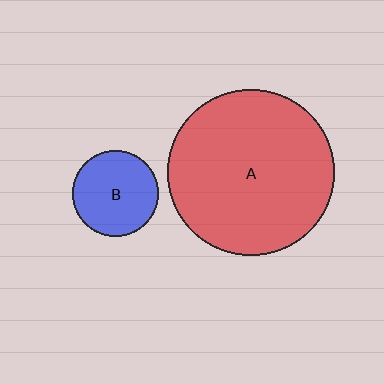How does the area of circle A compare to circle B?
Approximately 3.7 times.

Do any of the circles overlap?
No, none of the circles overlap.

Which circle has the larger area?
Circle A (red).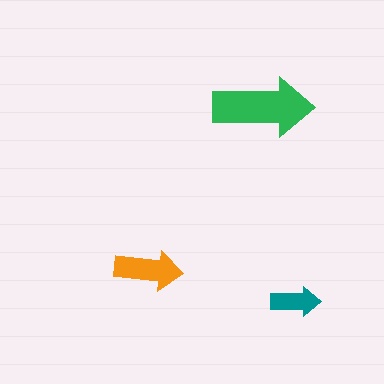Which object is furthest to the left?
The orange arrow is leftmost.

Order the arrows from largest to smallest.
the green one, the orange one, the teal one.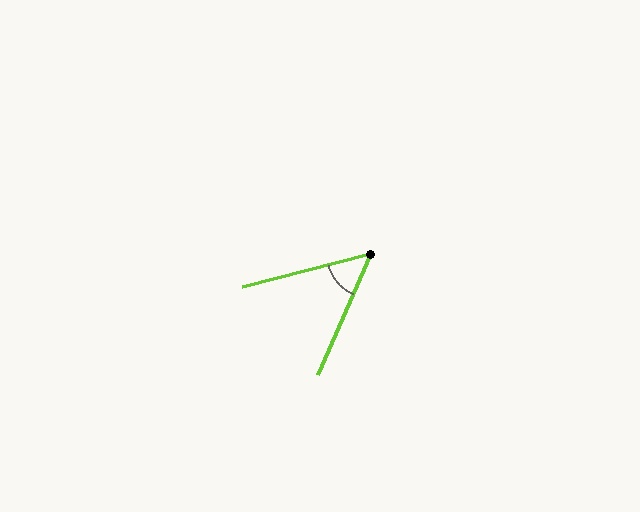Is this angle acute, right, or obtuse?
It is acute.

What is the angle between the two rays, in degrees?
Approximately 52 degrees.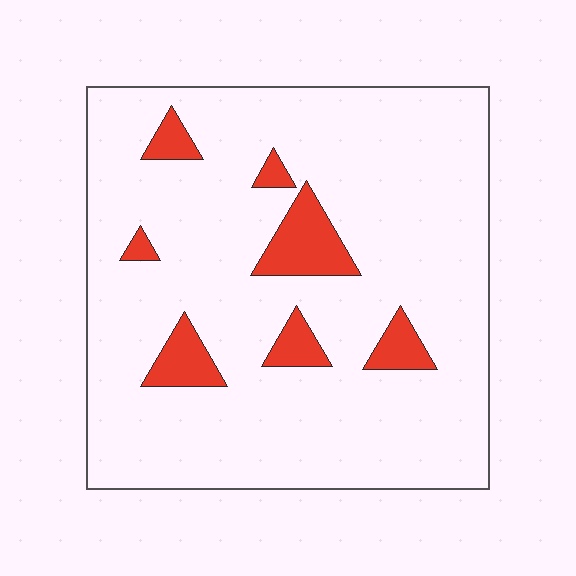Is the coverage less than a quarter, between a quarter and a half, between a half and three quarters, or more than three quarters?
Less than a quarter.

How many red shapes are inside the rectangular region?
7.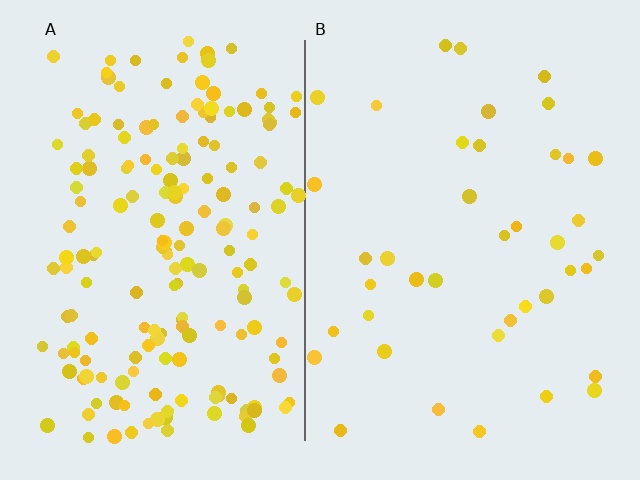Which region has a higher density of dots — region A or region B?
A (the left).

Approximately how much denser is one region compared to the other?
Approximately 4.4× — region A over region B.